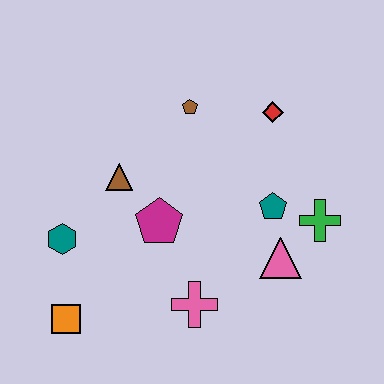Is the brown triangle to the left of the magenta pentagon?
Yes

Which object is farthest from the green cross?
The orange square is farthest from the green cross.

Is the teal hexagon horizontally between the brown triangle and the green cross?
No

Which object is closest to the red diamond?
The brown pentagon is closest to the red diamond.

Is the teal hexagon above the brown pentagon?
No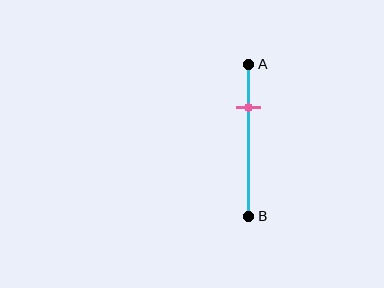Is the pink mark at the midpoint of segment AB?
No, the mark is at about 30% from A, not at the 50% midpoint.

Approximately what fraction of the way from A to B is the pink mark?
The pink mark is approximately 30% of the way from A to B.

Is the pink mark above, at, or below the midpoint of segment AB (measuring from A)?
The pink mark is above the midpoint of segment AB.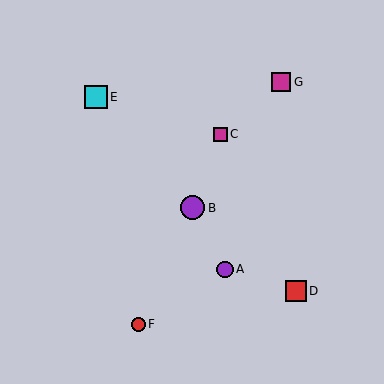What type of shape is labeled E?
Shape E is a cyan square.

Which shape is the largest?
The purple circle (labeled B) is the largest.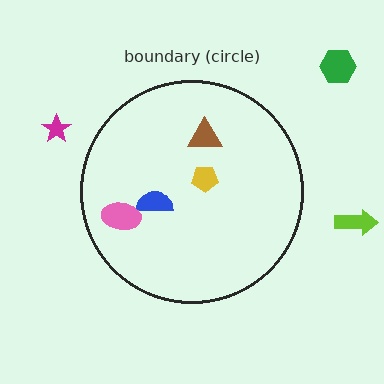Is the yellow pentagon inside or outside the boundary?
Inside.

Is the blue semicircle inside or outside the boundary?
Inside.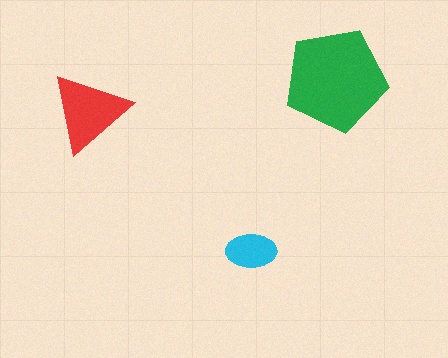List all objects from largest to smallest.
The green pentagon, the red triangle, the cyan ellipse.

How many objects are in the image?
There are 3 objects in the image.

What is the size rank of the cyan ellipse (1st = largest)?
3rd.